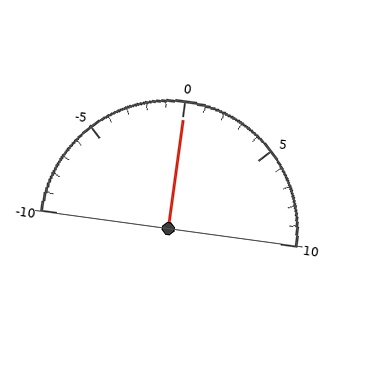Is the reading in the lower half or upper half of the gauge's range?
The reading is in the upper half of the range (-10 to 10).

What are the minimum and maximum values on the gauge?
The gauge ranges from -10 to 10.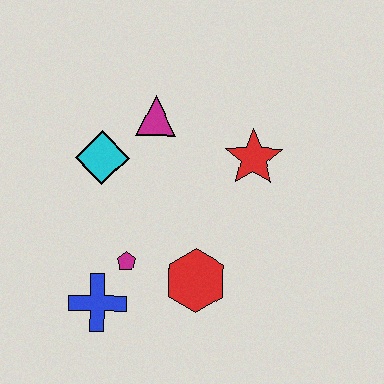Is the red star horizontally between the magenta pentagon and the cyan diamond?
No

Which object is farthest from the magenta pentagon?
The red star is farthest from the magenta pentagon.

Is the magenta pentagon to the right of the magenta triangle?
No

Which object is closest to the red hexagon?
The magenta pentagon is closest to the red hexagon.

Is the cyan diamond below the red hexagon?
No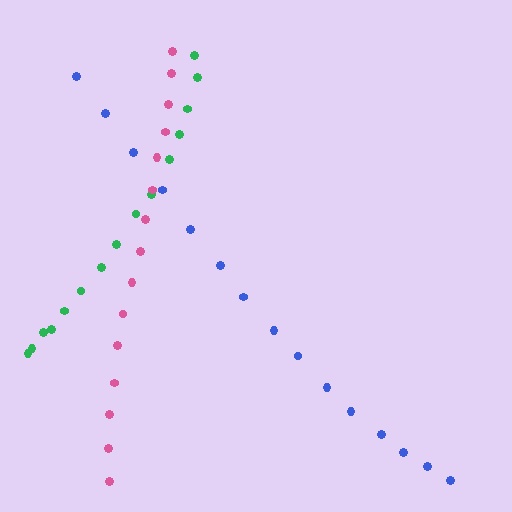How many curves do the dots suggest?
There are 3 distinct paths.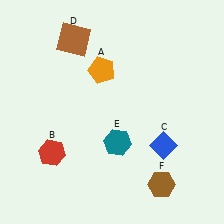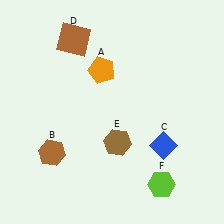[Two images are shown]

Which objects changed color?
B changed from red to brown. E changed from teal to brown. F changed from brown to lime.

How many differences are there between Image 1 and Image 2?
There are 3 differences between the two images.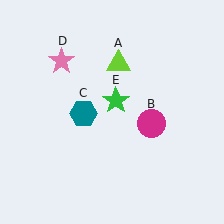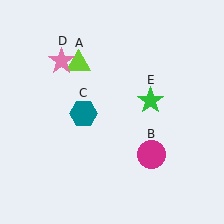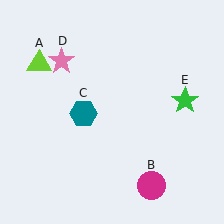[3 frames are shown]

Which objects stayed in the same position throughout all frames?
Teal hexagon (object C) and pink star (object D) remained stationary.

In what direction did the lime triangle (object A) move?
The lime triangle (object A) moved left.